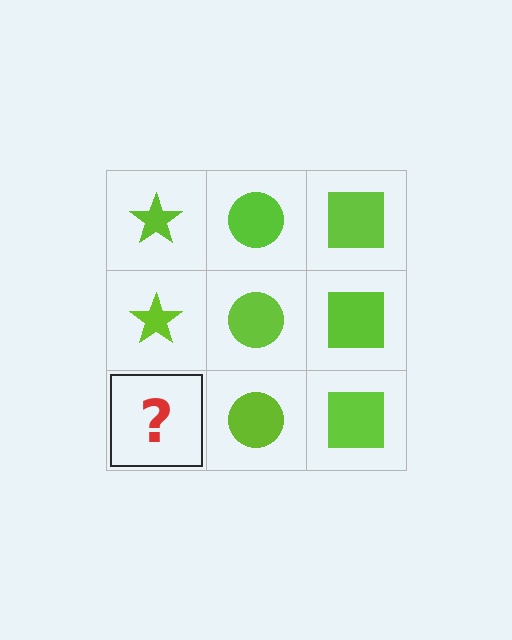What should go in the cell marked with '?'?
The missing cell should contain a lime star.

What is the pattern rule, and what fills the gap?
The rule is that each column has a consistent shape. The gap should be filled with a lime star.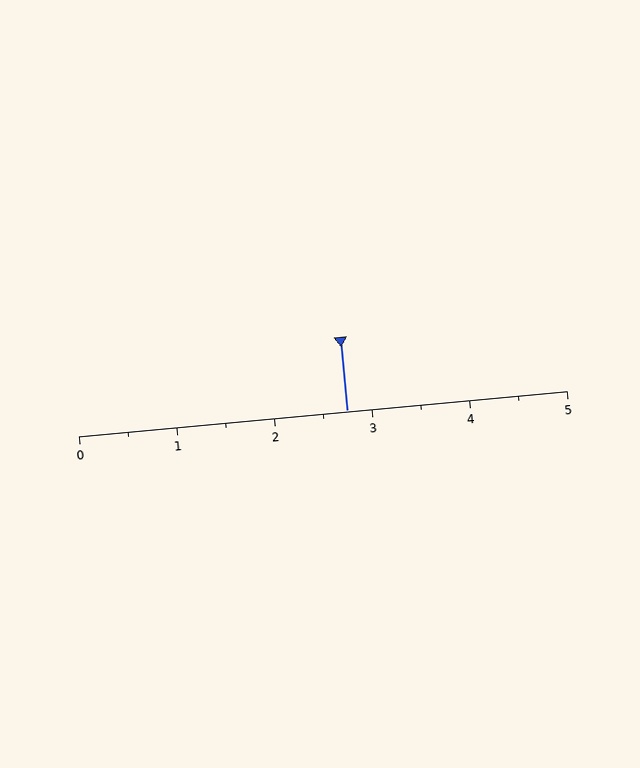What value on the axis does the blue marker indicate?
The marker indicates approximately 2.8.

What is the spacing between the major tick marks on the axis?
The major ticks are spaced 1 apart.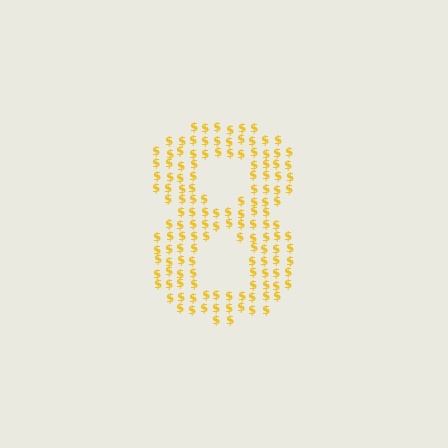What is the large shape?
The large shape is the digit 8.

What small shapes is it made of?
It is made of small dollar signs.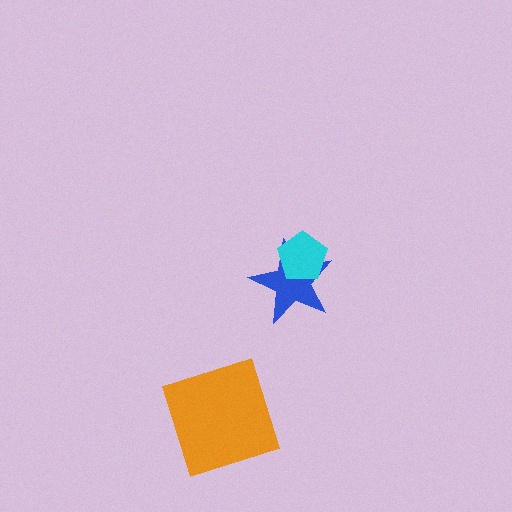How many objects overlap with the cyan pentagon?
1 object overlaps with the cyan pentagon.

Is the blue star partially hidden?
Yes, it is partially covered by another shape.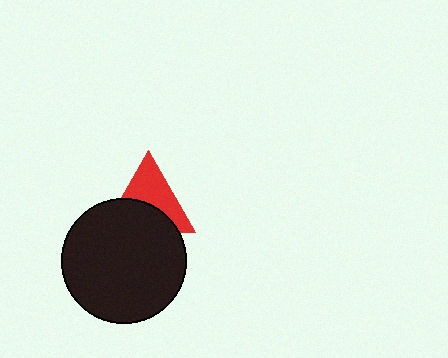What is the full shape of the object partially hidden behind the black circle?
The partially hidden object is a red triangle.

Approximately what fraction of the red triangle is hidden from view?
Roughly 48% of the red triangle is hidden behind the black circle.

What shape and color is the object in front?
The object in front is a black circle.